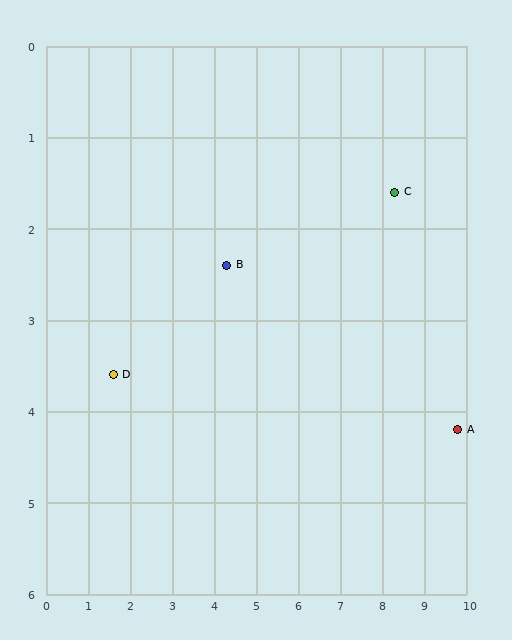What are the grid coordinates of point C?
Point C is at approximately (8.3, 1.6).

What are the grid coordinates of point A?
Point A is at approximately (9.8, 4.2).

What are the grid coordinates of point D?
Point D is at approximately (1.6, 3.6).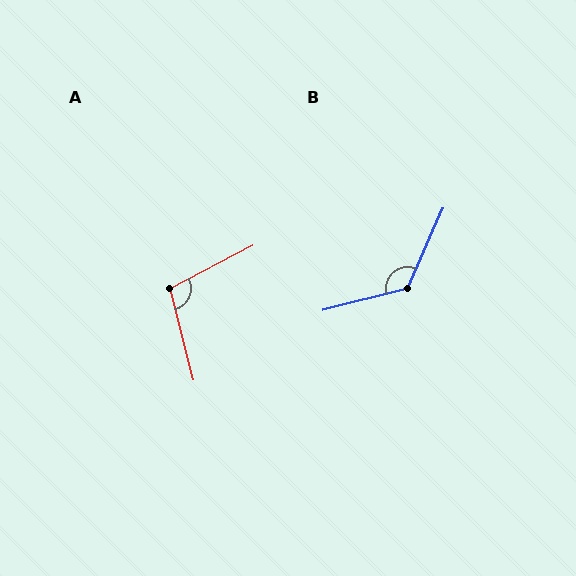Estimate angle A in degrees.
Approximately 103 degrees.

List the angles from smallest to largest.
A (103°), B (128°).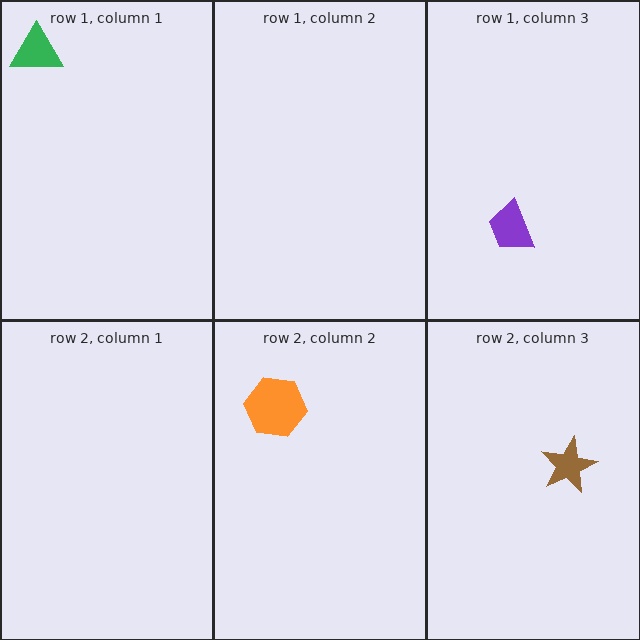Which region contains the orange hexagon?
The row 2, column 2 region.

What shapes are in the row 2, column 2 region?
The orange hexagon.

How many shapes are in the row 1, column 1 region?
1.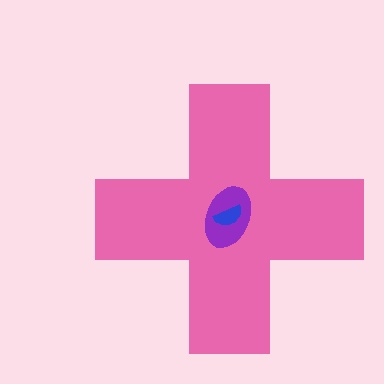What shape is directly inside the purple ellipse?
The blue semicircle.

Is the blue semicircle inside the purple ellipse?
Yes.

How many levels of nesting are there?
3.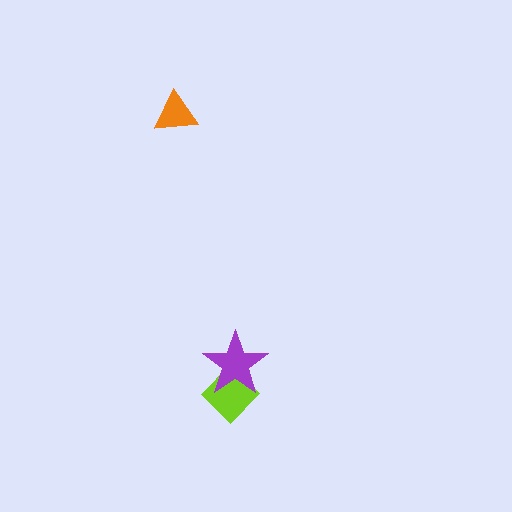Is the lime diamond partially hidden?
Yes, it is partially covered by another shape.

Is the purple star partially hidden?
No, no other shape covers it.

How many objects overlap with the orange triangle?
0 objects overlap with the orange triangle.